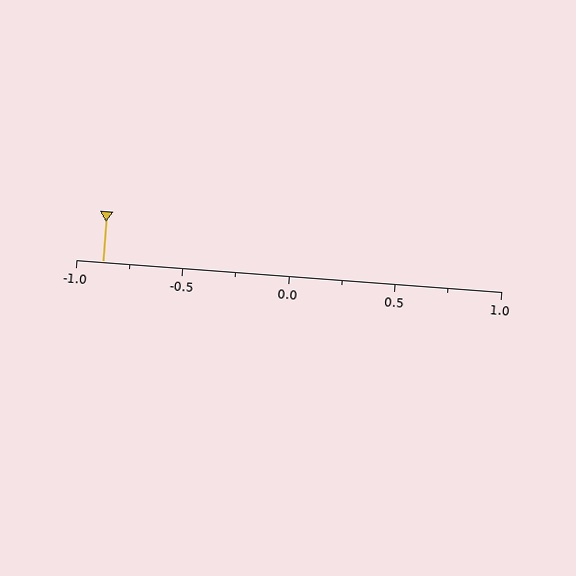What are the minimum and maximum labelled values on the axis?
The axis runs from -1.0 to 1.0.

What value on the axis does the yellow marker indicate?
The marker indicates approximately -0.88.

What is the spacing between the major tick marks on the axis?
The major ticks are spaced 0.5 apart.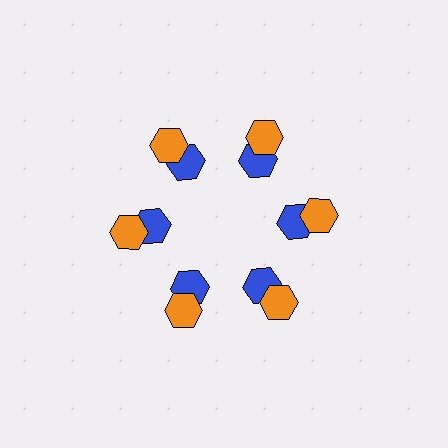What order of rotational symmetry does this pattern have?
This pattern has 6-fold rotational symmetry.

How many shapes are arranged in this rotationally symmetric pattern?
There are 12 shapes, arranged in 6 groups of 2.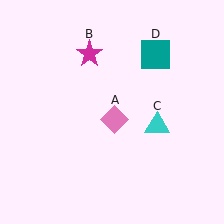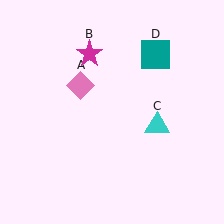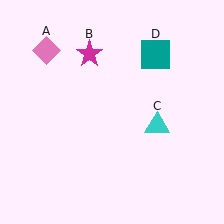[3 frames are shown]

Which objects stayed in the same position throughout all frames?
Magenta star (object B) and cyan triangle (object C) and teal square (object D) remained stationary.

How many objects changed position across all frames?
1 object changed position: pink diamond (object A).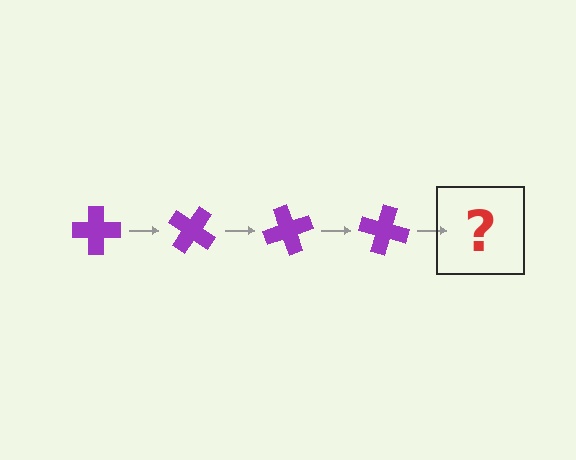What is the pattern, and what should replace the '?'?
The pattern is that the cross rotates 35 degrees each step. The '?' should be a purple cross rotated 140 degrees.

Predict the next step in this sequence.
The next step is a purple cross rotated 140 degrees.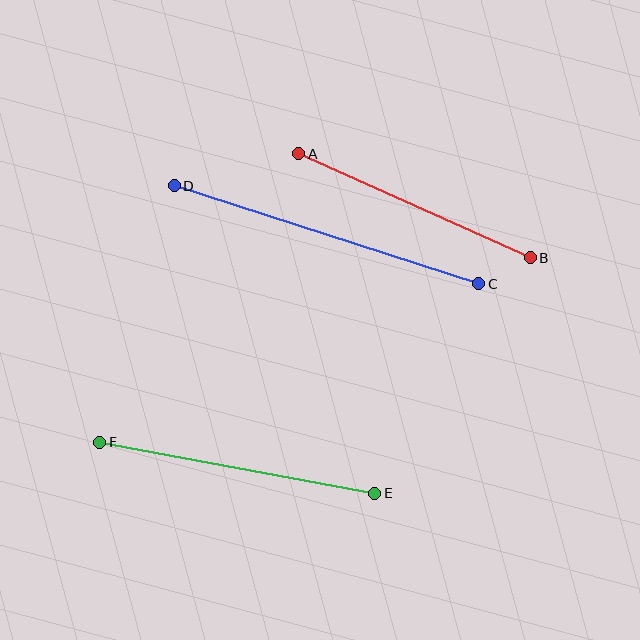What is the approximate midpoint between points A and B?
The midpoint is at approximately (415, 206) pixels.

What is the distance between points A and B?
The distance is approximately 254 pixels.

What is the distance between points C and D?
The distance is approximately 320 pixels.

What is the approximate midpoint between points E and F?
The midpoint is at approximately (237, 468) pixels.